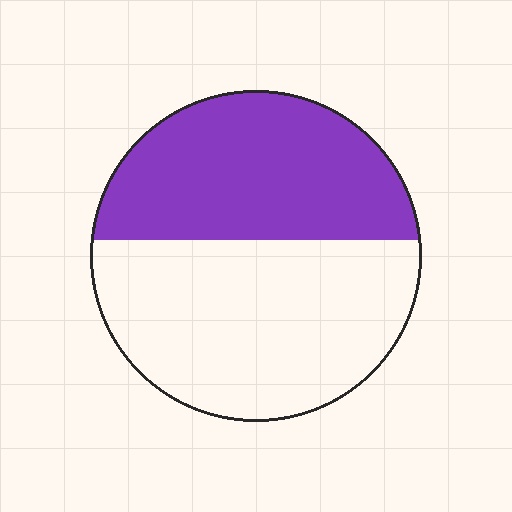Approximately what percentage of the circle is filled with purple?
Approximately 45%.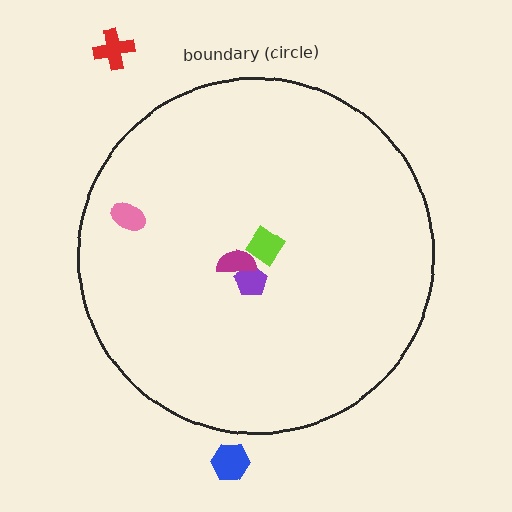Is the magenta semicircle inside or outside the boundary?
Inside.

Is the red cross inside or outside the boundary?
Outside.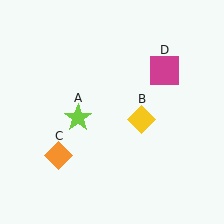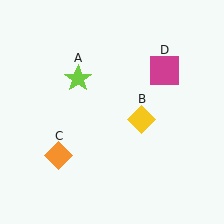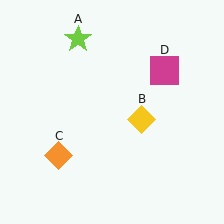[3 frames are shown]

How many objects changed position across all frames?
1 object changed position: lime star (object A).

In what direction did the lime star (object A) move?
The lime star (object A) moved up.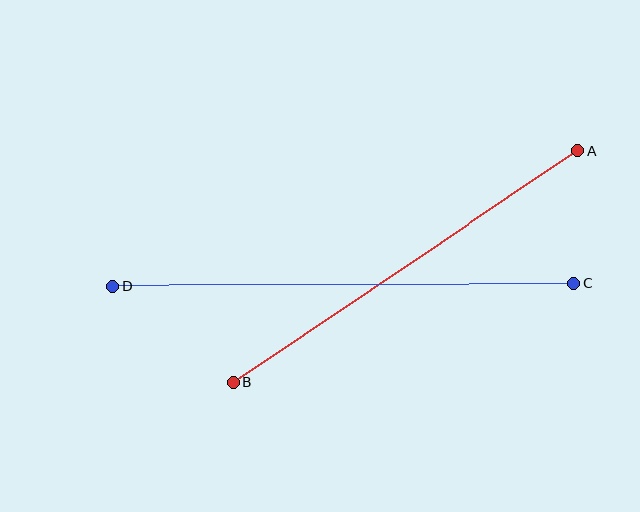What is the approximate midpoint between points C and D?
The midpoint is at approximately (343, 285) pixels.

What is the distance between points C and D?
The distance is approximately 461 pixels.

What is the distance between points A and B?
The distance is approximately 415 pixels.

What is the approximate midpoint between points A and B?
The midpoint is at approximately (405, 267) pixels.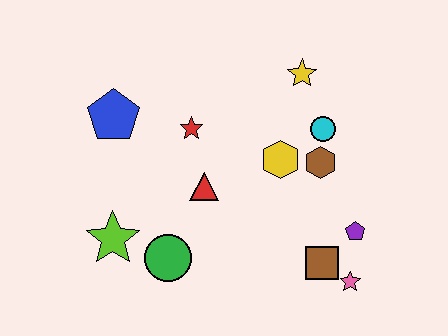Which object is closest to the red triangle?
The red star is closest to the red triangle.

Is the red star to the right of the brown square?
No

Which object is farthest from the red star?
The pink star is farthest from the red star.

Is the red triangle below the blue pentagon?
Yes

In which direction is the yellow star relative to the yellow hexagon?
The yellow star is above the yellow hexagon.